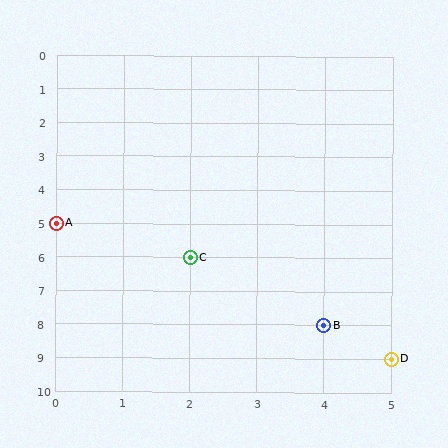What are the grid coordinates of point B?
Point B is at grid coordinates (4, 8).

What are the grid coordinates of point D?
Point D is at grid coordinates (5, 9).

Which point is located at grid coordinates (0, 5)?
Point A is at (0, 5).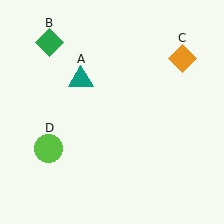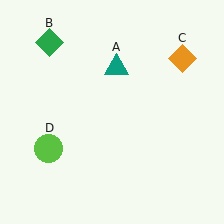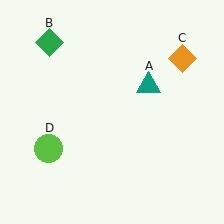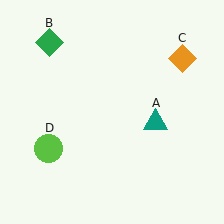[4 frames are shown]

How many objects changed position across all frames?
1 object changed position: teal triangle (object A).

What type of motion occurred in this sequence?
The teal triangle (object A) rotated clockwise around the center of the scene.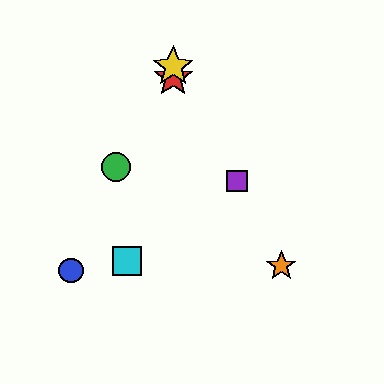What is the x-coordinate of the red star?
The red star is at x≈173.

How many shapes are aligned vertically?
2 shapes (the red star, the yellow star) are aligned vertically.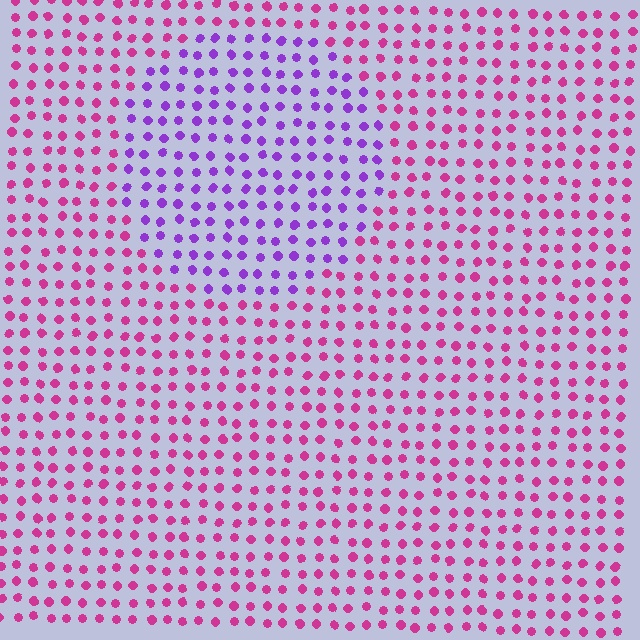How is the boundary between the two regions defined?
The boundary is defined purely by a slight shift in hue (about 48 degrees). Spacing, size, and orientation are identical on both sides.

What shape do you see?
I see a circle.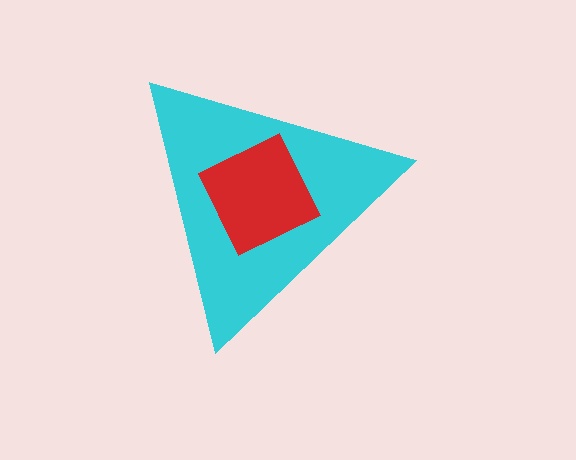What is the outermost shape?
The cyan triangle.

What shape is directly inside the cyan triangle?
The red square.